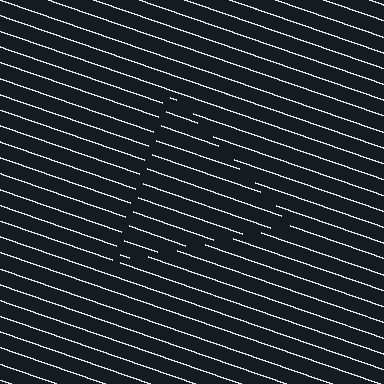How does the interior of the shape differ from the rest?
The interior of the shape contains the same grating, shifted by half a period — the contour is defined by the phase discontinuity where line-ends from the inner and outer gratings abut.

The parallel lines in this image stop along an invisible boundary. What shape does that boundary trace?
An illusory triangle. The interior of the shape contains the same grating, shifted by half a period — the contour is defined by the phase discontinuity where line-ends from the inner and outer gratings abut.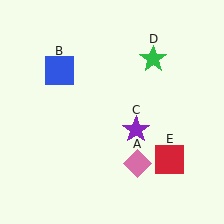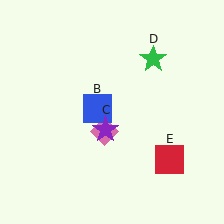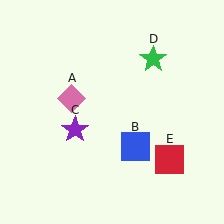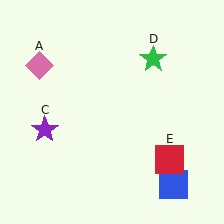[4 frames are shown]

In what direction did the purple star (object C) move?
The purple star (object C) moved left.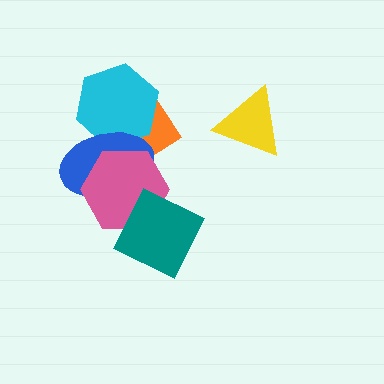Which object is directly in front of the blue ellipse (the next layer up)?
The pink hexagon is directly in front of the blue ellipse.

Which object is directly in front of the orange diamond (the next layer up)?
The cyan hexagon is directly in front of the orange diamond.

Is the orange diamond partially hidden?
Yes, it is partially covered by another shape.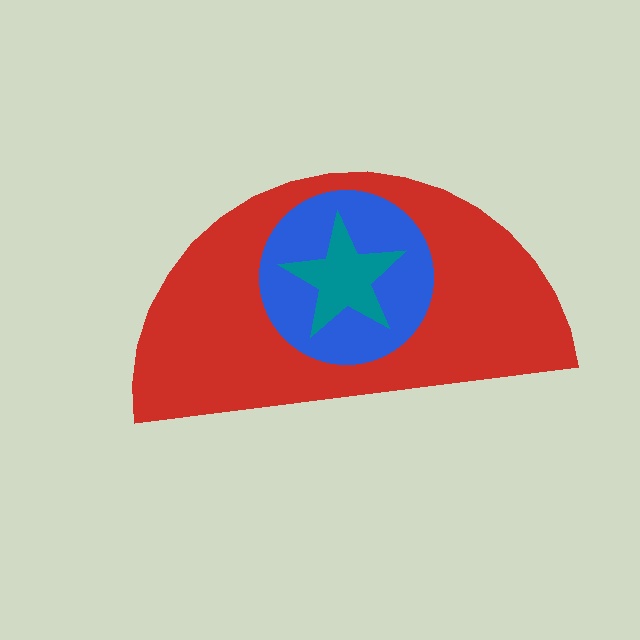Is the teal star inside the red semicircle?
Yes.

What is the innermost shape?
The teal star.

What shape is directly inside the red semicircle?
The blue circle.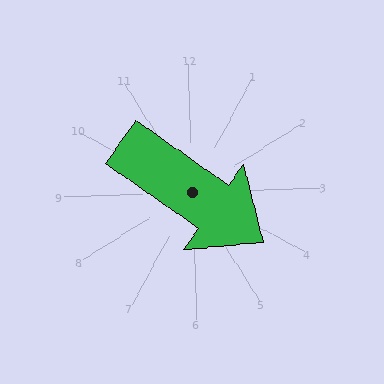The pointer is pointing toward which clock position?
Roughly 4 o'clock.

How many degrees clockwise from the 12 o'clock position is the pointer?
Approximately 127 degrees.